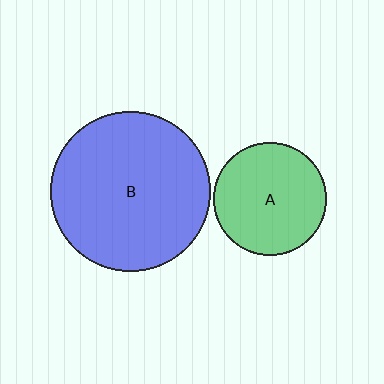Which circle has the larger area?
Circle B (blue).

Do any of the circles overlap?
No, none of the circles overlap.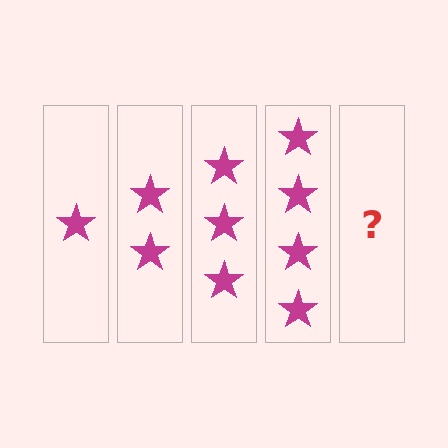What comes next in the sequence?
The next element should be 5 stars.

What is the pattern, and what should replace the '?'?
The pattern is that each step adds one more star. The '?' should be 5 stars.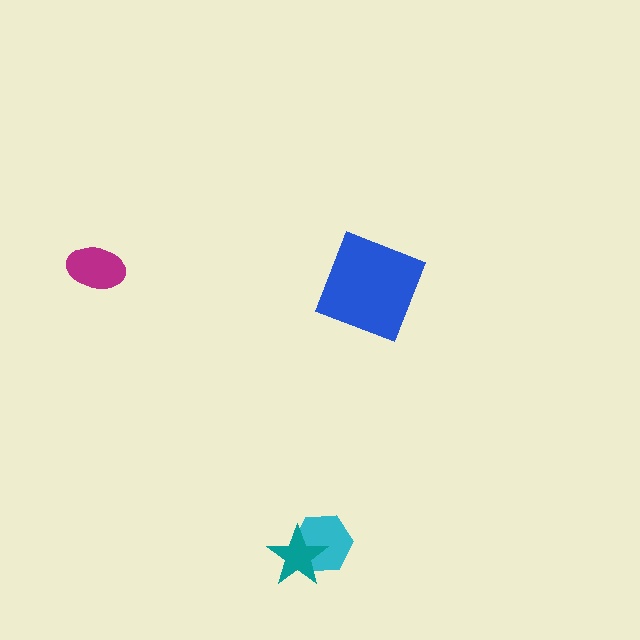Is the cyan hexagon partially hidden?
Yes, it is partially covered by another shape.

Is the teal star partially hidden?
No, no other shape covers it.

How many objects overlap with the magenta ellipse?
0 objects overlap with the magenta ellipse.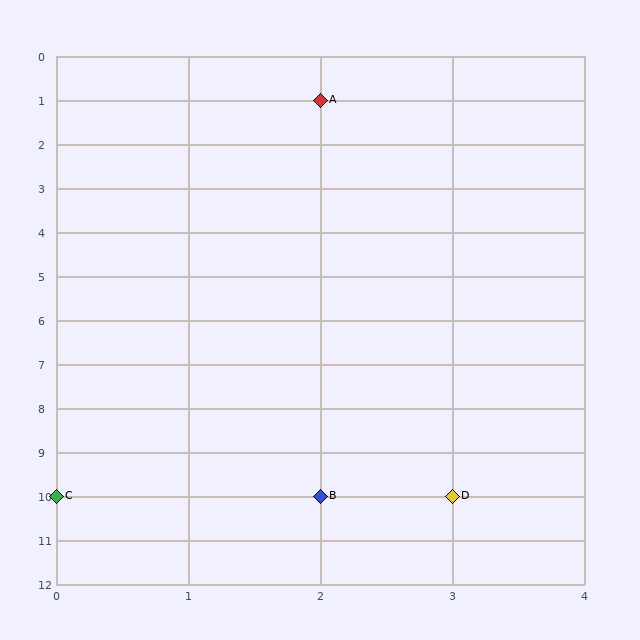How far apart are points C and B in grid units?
Points C and B are 2 columns apart.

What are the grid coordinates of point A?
Point A is at grid coordinates (2, 1).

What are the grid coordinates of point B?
Point B is at grid coordinates (2, 10).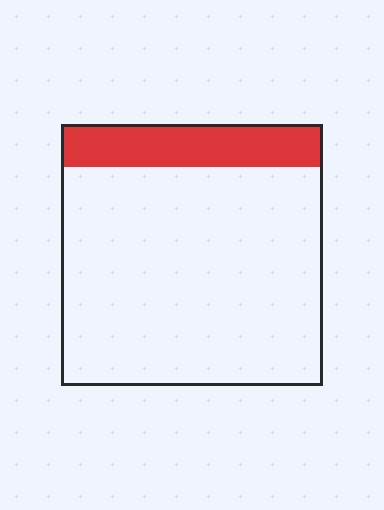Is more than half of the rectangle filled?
No.